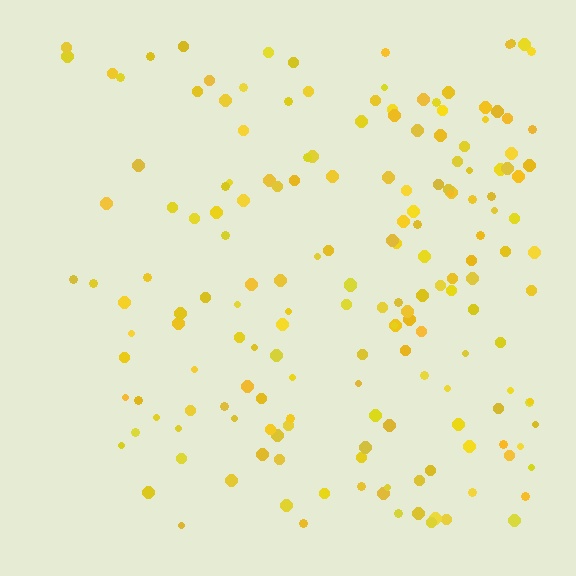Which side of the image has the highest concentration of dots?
The right.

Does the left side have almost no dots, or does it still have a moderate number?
Still a moderate number, just noticeably fewer than the right.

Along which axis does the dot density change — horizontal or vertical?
Horizontal.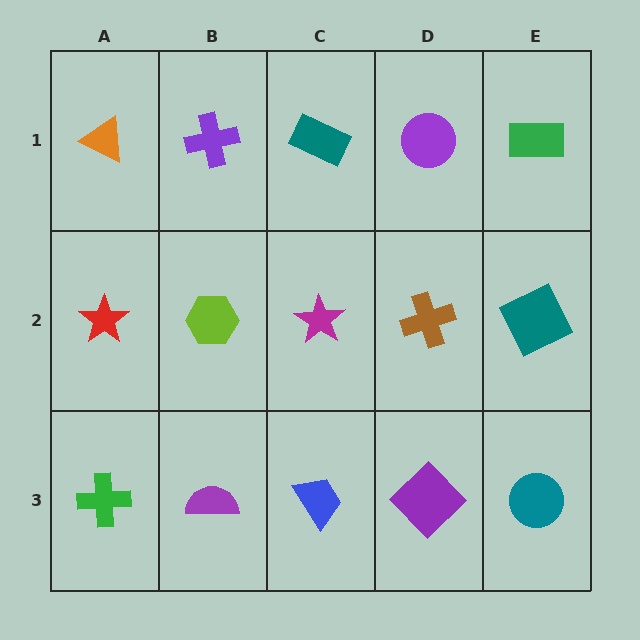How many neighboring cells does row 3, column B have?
3.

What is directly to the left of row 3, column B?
A green cross.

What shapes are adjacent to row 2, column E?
A green rectangle (row 1, column E), a teal circle (row 3, column E), a brown cross (row 2, column D).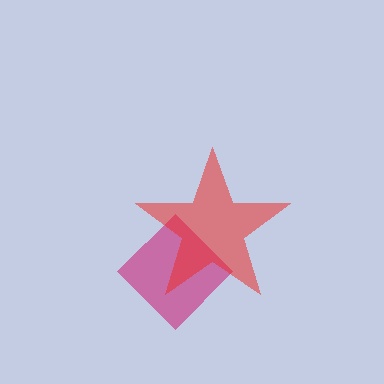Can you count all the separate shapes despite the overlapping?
Yes, there are 2 separate shapes.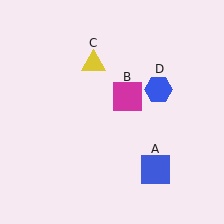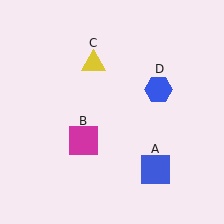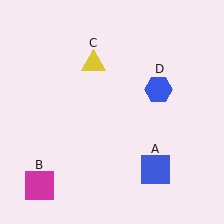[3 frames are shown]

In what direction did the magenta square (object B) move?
The magenta square (object B) moved down and to the left.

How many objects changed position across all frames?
1 object changed position: magenta square (object B).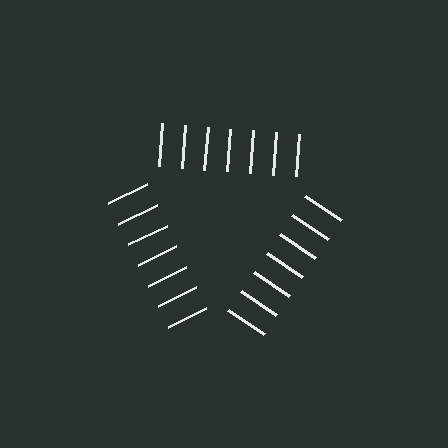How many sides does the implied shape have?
3 sides — the line-ends trace a triangle.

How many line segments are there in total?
21 — 7 along each of the 3 edges.